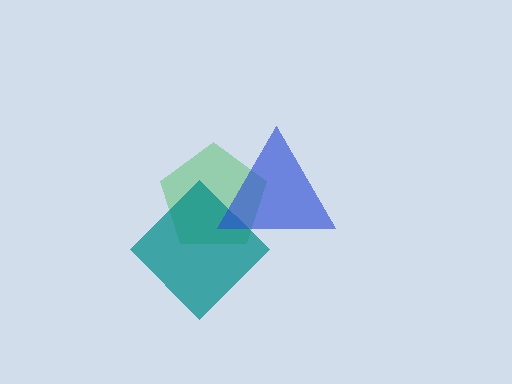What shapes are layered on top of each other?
The layered shapes are: a green pentagon, a teal diamond, a blue triangle.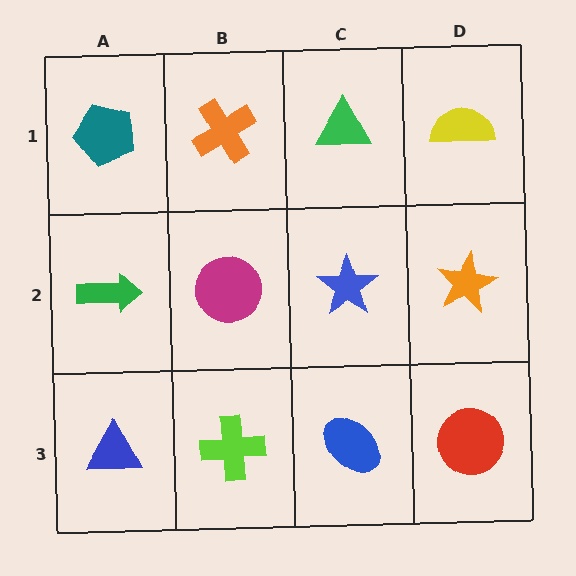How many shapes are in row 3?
4 shapes.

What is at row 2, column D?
An orange star.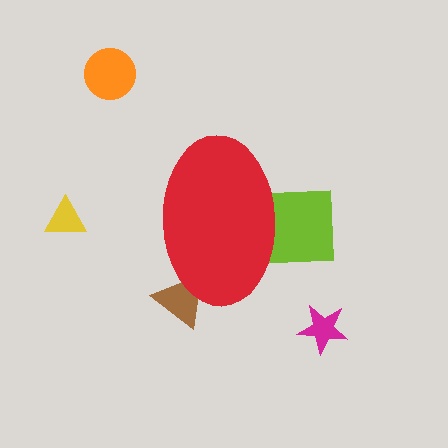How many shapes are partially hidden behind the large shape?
2 shapes are partially hidden.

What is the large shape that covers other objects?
A red ellipse.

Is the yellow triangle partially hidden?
No, the yellow triangle is fully visible.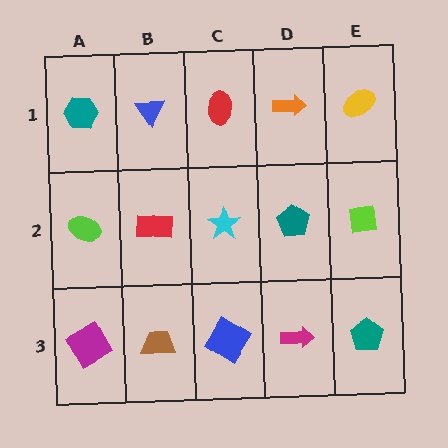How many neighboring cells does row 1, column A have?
2.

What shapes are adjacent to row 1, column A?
A lime ellipse (row 2, column A), a blue triangle (row 1, column B).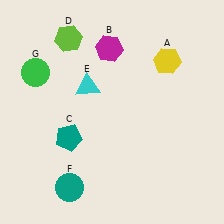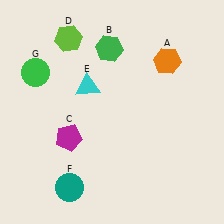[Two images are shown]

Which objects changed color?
A changed from yellow to orange. B changed from magenta to green. C changed from teal to magenta.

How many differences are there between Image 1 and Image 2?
There are 3 differences between the two images.